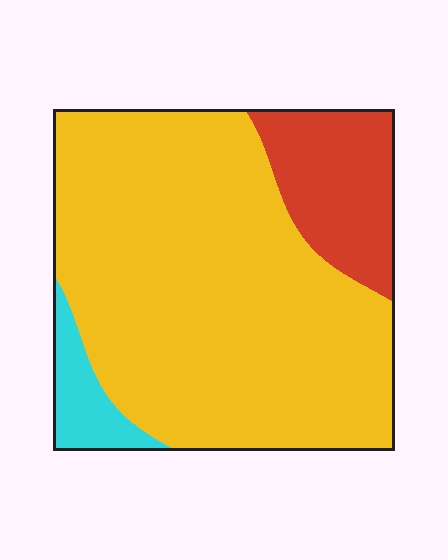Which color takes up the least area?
Cyan, at roughly 5%.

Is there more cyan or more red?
Red.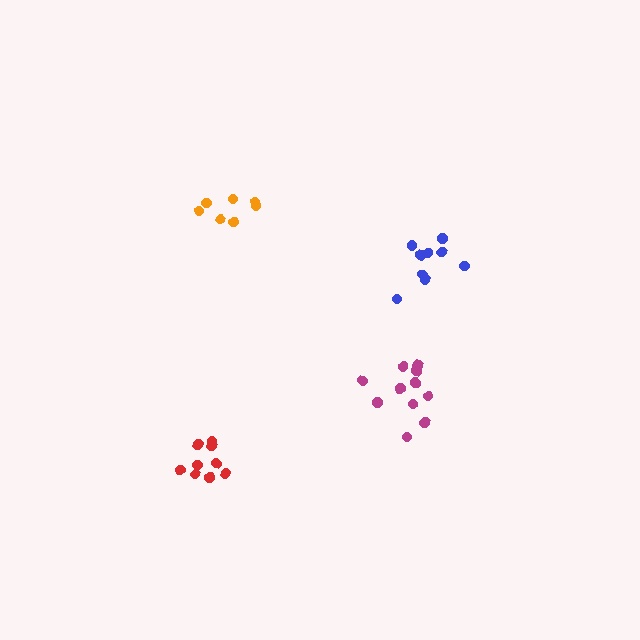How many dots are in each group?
Group 1: 11 dots, Group 2: 9 dots, Group 3: 9 dots, Group 4: 7 dots (36 total).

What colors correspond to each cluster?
The clusters are colored: magenta, blue, red, orange.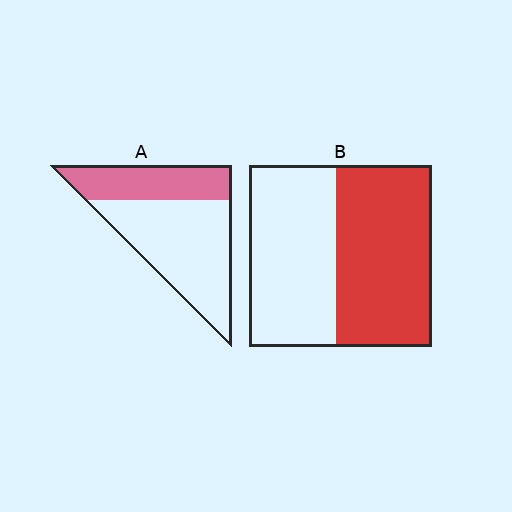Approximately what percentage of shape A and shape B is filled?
A is approximately 35% and B is approximately 50%.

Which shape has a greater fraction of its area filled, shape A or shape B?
Shape B.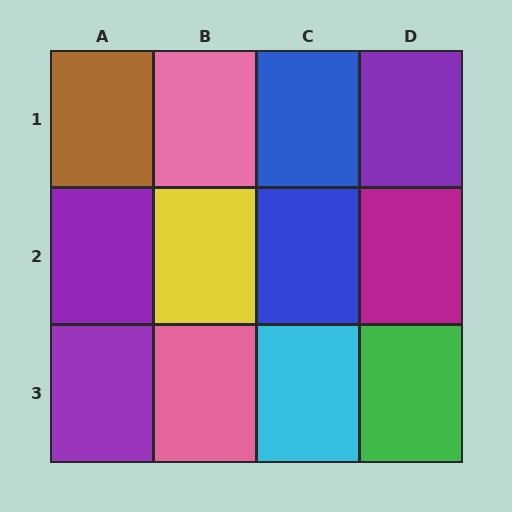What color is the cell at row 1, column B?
Pink.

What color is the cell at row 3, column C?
Cyan.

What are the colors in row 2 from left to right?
Purple, yellow, blue, magenta.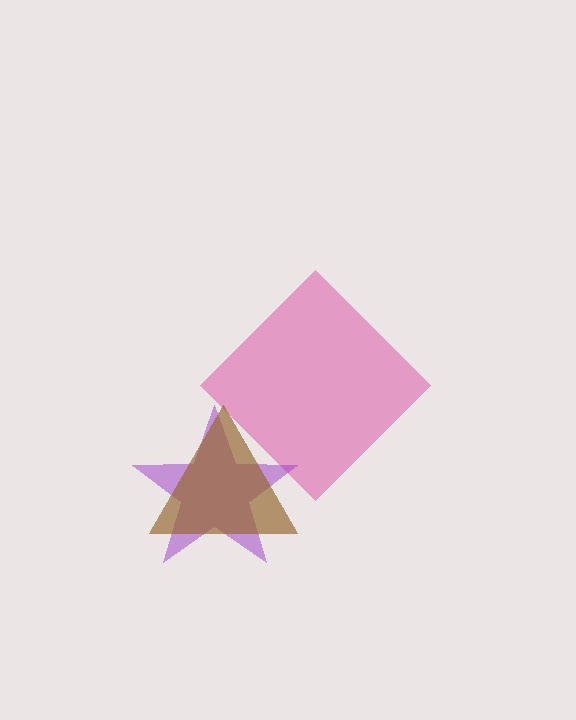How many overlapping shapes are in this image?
There are 3 overlapping shapes in the image.